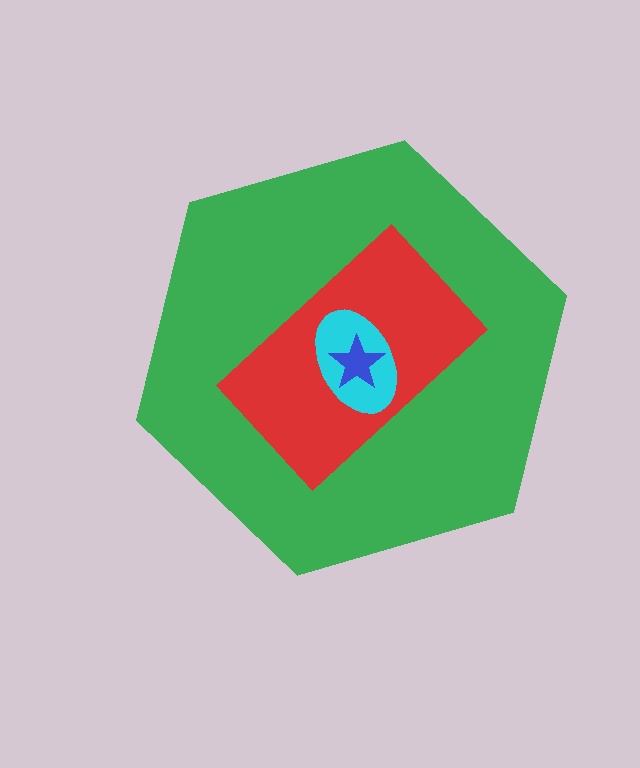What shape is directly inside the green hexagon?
The red rectangle.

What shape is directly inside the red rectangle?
The cyan ellipse.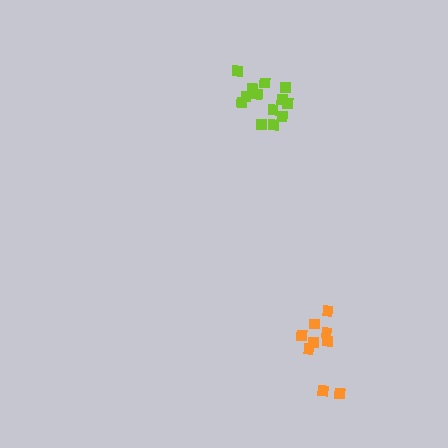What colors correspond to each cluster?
The clusters are colored: lime, orange.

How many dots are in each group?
Group 1: 13 dots, Group 2: 9 dots (22 total).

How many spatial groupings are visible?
There are 2 spatial groupings.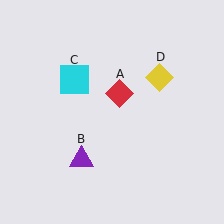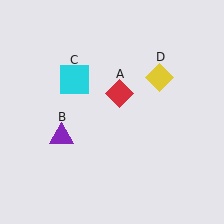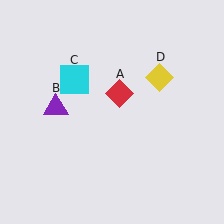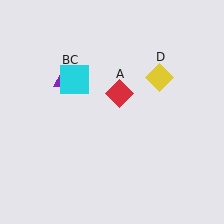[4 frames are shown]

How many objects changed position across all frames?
1 object changed position: purple triangle (object B).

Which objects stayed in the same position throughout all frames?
Red diamond (object A) and cyan square (object C) and yellow diamond (object D) remained stationary.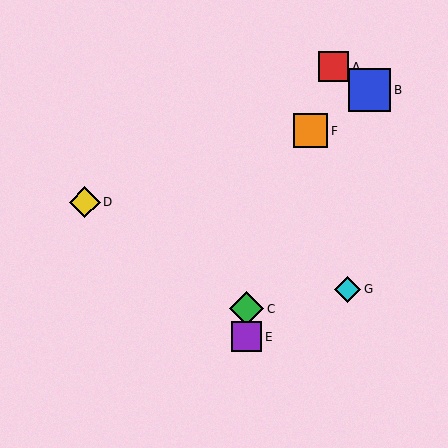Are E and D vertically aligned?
No, E is at x≈247 and D is at x≈85.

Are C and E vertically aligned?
Yes, both are at x≈247.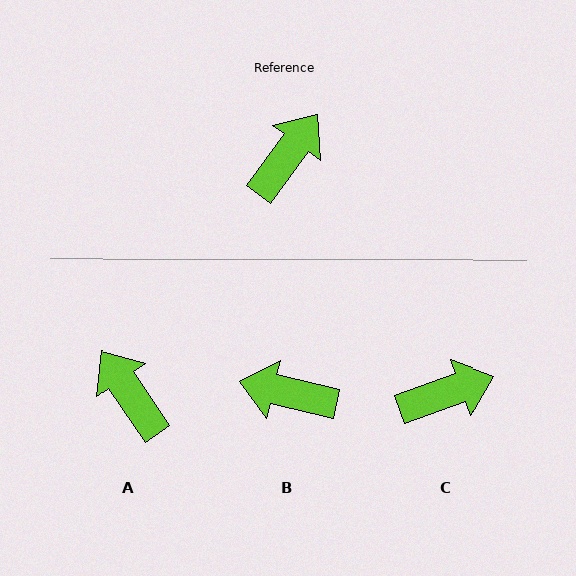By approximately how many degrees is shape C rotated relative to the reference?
Approximately 34 degrees clockwise.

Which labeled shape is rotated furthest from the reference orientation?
B, about 113 degrees away.